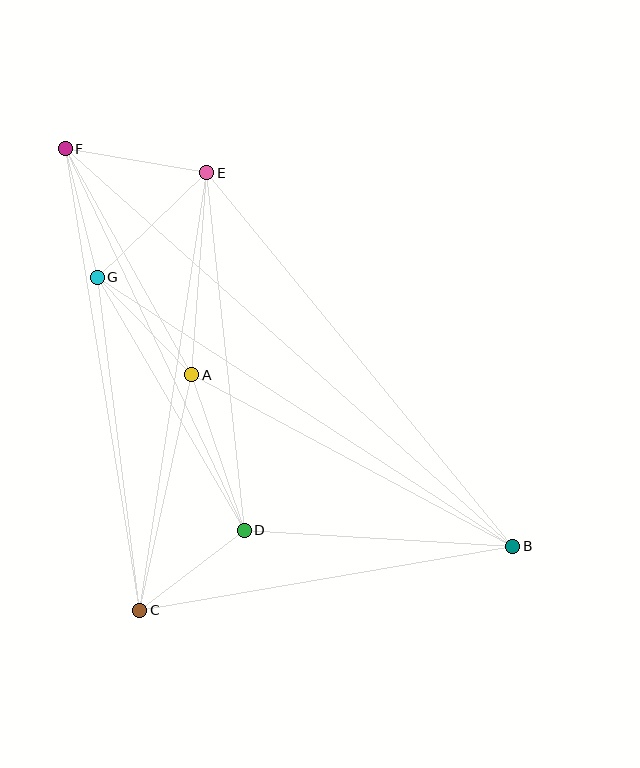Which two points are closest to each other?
Points C and D are closest to each other.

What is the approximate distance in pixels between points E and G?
The distance between E and G is approximately 152 pixels.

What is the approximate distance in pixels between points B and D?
The distance between B and D is approximately 269 pixels.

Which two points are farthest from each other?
Points B and F are farthest from each other.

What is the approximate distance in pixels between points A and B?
The distance between A and B is approximately 364 pixels.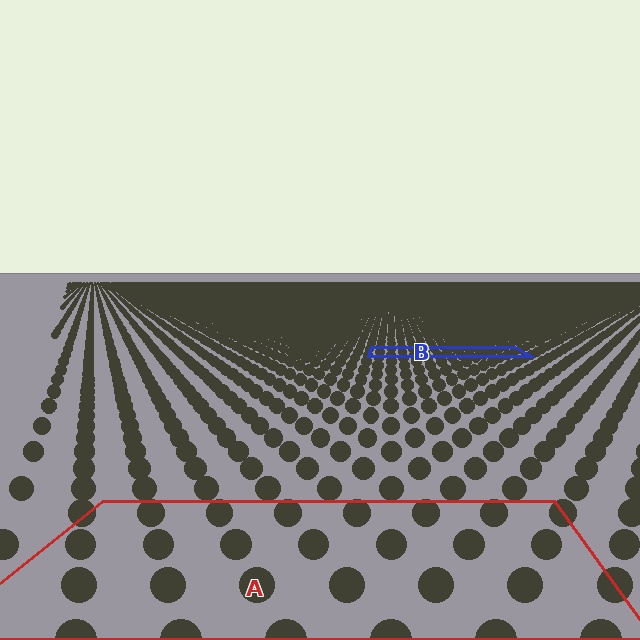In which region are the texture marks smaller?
The texture marks are smaller in region B, because it is farther away.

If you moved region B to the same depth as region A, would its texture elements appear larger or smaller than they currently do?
They would appear larger. At a closer depth, the same texture elements are projected at a bigger on-screen size.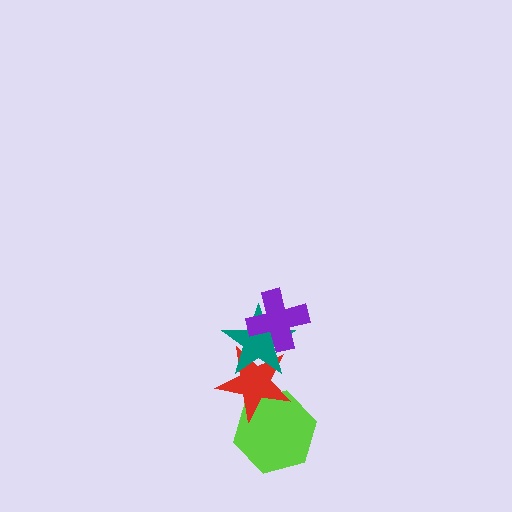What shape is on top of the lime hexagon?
The red star is on top of the lime hexagon.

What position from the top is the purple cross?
The purple cross is 1st from the top.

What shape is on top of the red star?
The teal star is on top of the red star.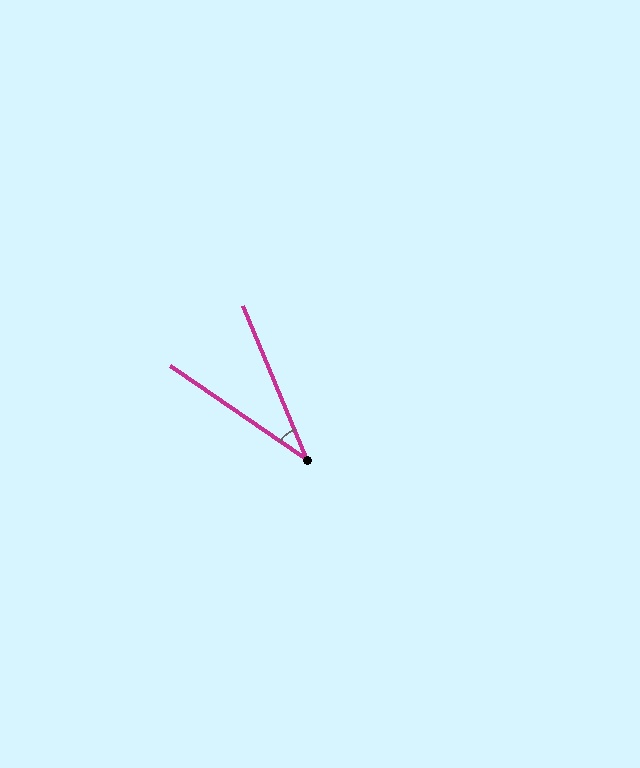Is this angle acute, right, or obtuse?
It is acute.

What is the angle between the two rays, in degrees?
Approximately 33 degrees.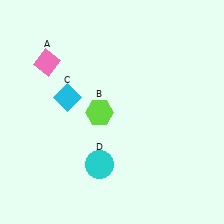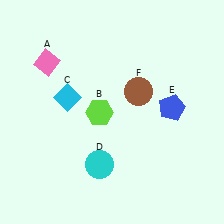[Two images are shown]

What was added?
A blue pentagon (E), a brown circle (F) were added in Image 2.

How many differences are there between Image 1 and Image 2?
There are 2 differences between the two images.